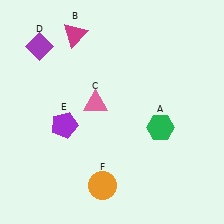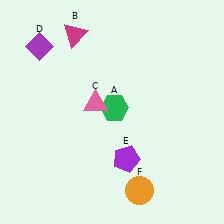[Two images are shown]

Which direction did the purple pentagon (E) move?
The purple pentagon (E) moved right.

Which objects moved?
The objects that moved are: the green hexagon (A), the purple pentagon (E), the orange circle (F).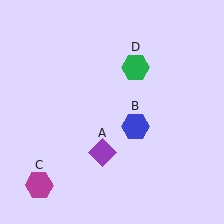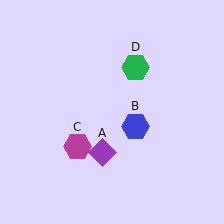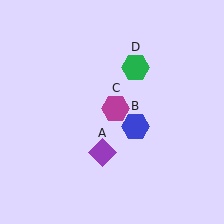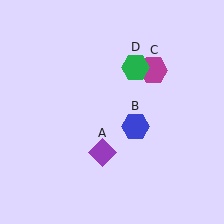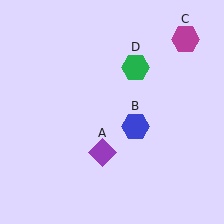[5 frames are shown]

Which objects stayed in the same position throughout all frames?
Purple diamond (object A) and blue hexagon (object B) and green hexagon (object D) remained stationary.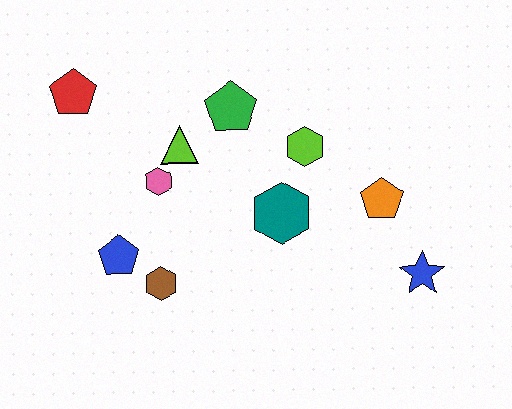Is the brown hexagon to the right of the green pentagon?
No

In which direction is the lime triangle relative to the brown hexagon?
The lime triangle is above the brown hexagon.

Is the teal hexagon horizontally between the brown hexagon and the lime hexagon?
Yes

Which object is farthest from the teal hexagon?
The red pentagon is farthest from the teal hexagon.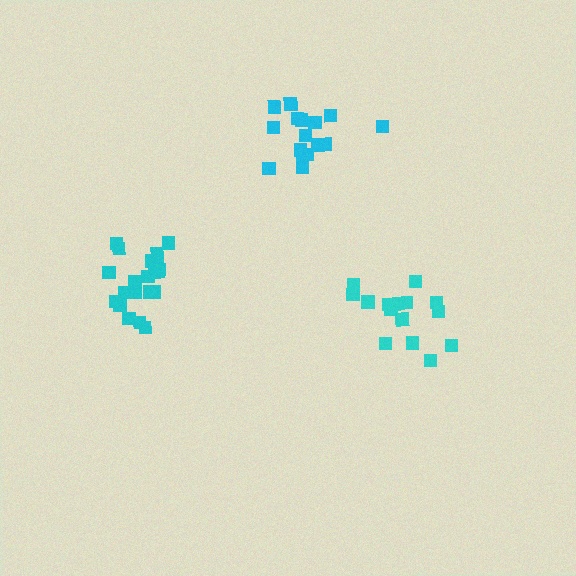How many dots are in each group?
Group 1: 16 dots, Group 2: 21 dots, Group 3: 15 dots (52 total).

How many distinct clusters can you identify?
There are 3 distinct clusters.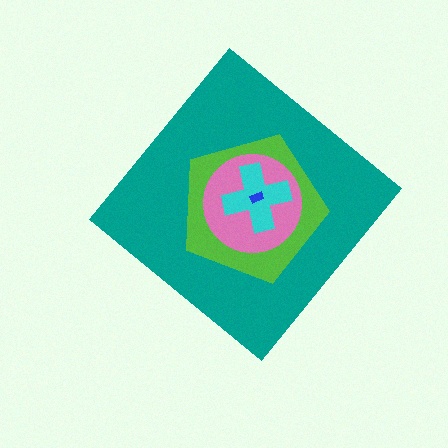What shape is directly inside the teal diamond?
The lime pentagon.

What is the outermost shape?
The teal diamond.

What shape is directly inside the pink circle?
The cyan cross.